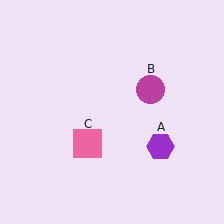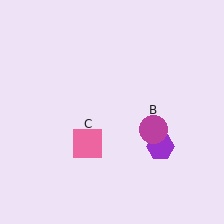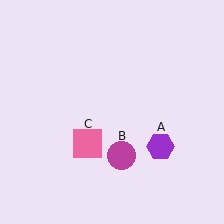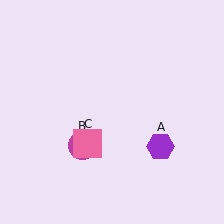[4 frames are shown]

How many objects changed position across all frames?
1 object changed position: magenta circle (object B).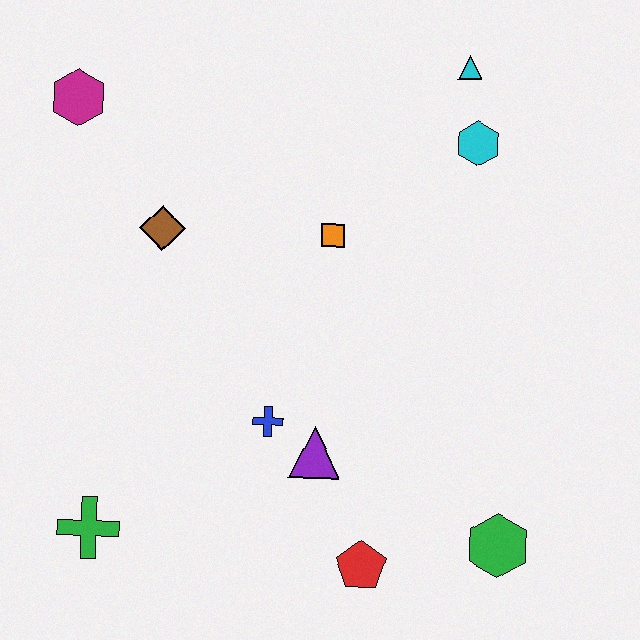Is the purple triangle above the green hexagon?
Yes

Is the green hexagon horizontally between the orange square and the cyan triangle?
No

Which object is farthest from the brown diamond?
The green hexagon is farthest from the brown diamond.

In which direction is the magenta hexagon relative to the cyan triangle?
The magenta hexagon is to the left of the cyan triangle.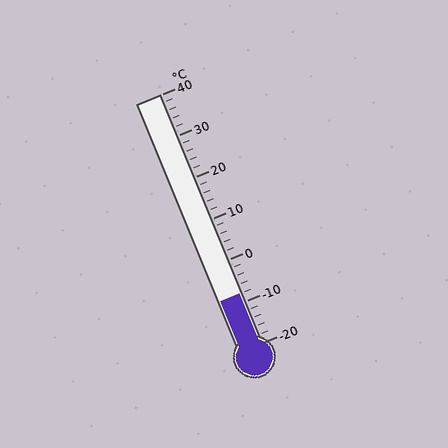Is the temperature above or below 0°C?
The temperature is below 0°C.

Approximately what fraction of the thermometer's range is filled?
The thermometer is filled to approximately 20% of its range.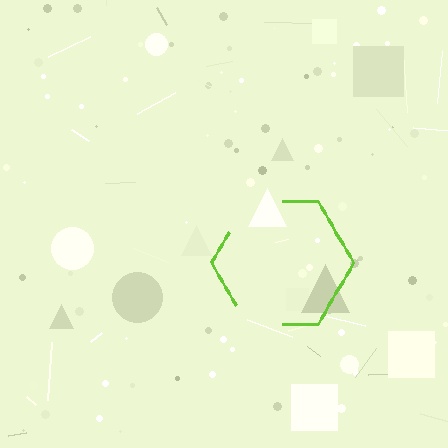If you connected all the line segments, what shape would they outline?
They would outline a hexagon.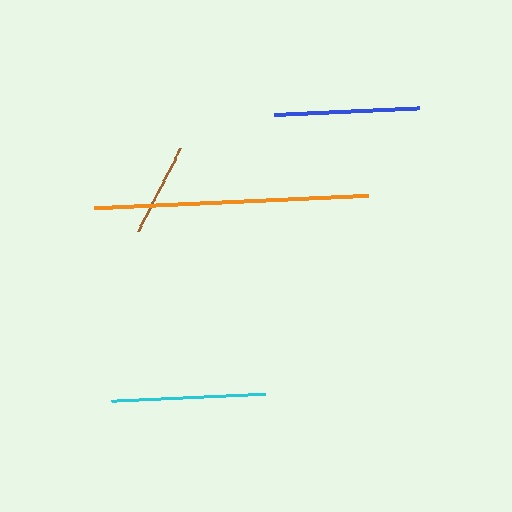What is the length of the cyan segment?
The cyan segment is approximately 154 pixels long.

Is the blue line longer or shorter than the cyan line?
The cyan line is longer than the blue line.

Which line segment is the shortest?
The brown line is the shortest at approximately 93 pixels.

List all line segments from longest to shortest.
From longest to shortest: orange, cyan, blue, brown.